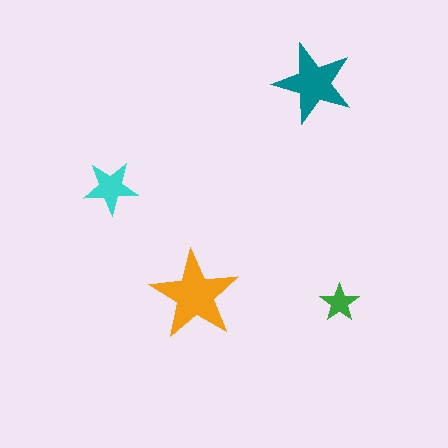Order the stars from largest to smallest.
the orange one, the teal one, the cyan one, the green one.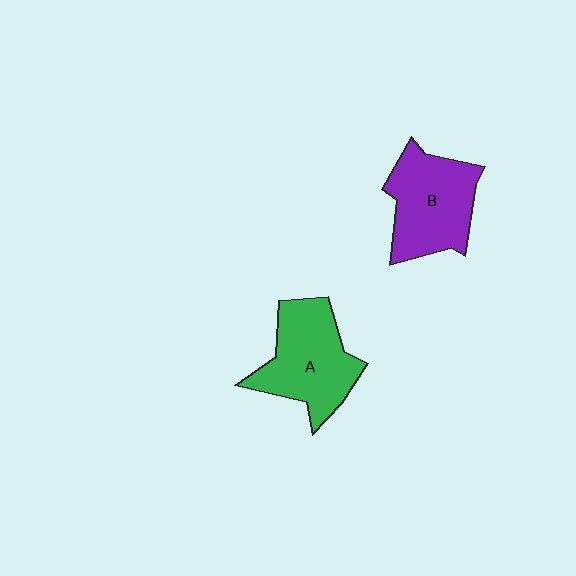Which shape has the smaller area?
Shape B (purple).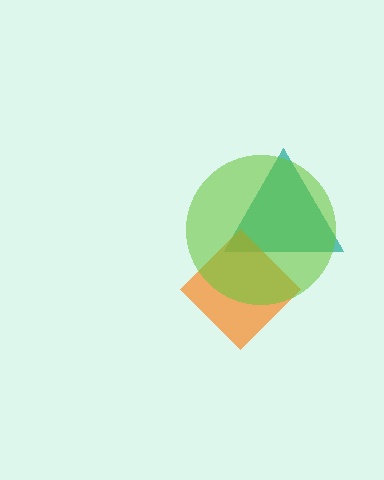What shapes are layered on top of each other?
The layered shapes are: a teal triangle, an orange diamond, a lime circle.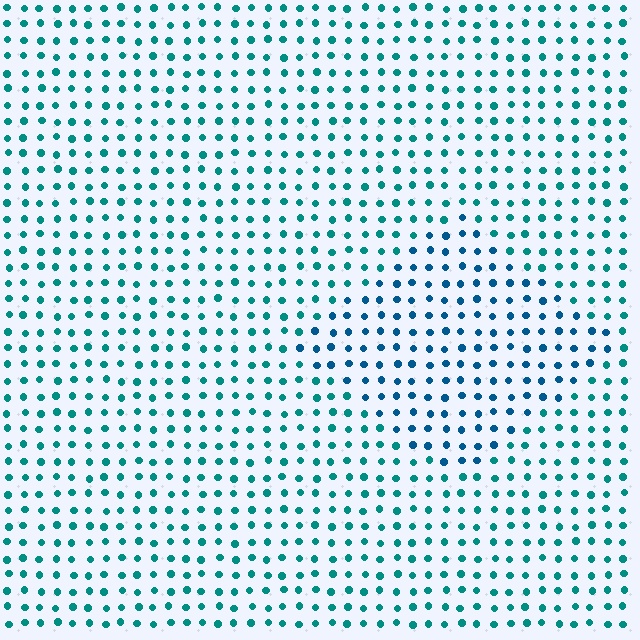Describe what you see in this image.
The image is filled with small teal elements in a uniform arrangement. A diamond-shaped region is visible where the elements are tinted to a slightly different hue, forming a subtle color boundary.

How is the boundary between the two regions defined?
The boundary is defined purely by a slight shift in hue (about 28 degrees). Spacing, size, and orientation are identical on both sides.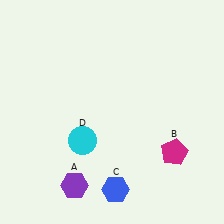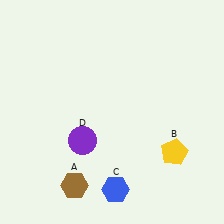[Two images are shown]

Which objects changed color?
A changed from purple to brown. B changed from magenta to yellow. D changed from cyan to purple.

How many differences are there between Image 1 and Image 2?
There are 3 differences between the two images.